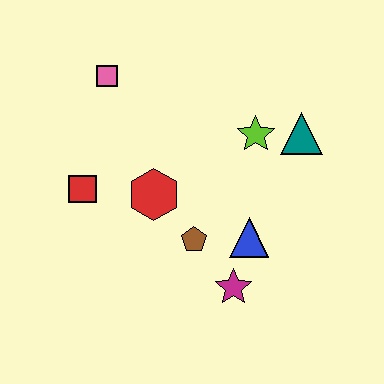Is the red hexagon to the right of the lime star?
No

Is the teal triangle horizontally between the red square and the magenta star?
No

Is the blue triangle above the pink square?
No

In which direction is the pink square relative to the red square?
The pink square is above the red square.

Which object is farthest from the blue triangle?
The pink square is farthest from the blue triangle.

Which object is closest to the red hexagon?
The brown pentagon is closest to the red hexagon.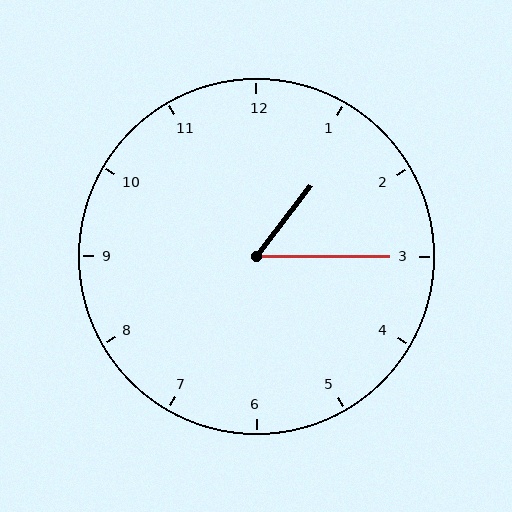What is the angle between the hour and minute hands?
Approximately 52 degrees.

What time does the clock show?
1:15.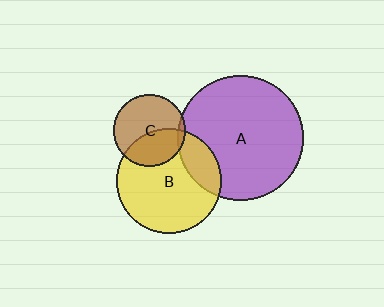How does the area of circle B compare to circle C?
Approximately 2.1 times.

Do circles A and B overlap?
Yes.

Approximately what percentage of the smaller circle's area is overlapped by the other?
Approximately 20%.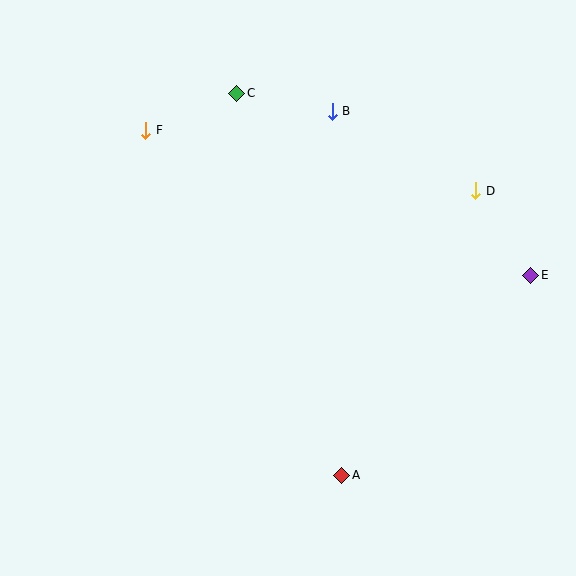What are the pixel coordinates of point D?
Point D is at (476, 191).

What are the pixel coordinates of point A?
Point A is at (342, 475).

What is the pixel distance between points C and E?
The distance between C and E is 346 pixels.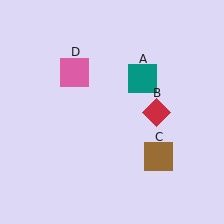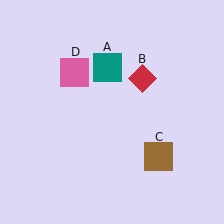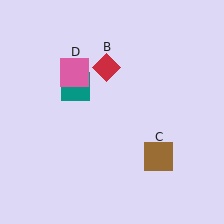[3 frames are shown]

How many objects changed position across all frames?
2 objects changed position: teal square (object A), red diamond (object B).